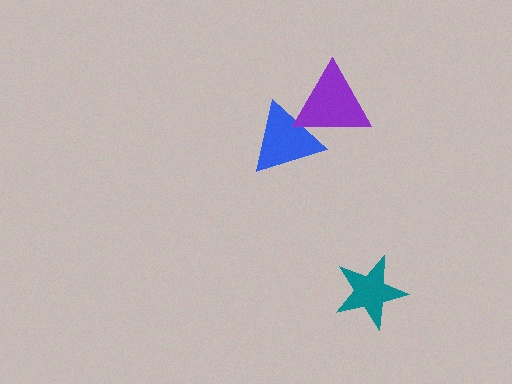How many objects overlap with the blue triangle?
1 object overlaps with the blue triangle.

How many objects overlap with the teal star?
0 objects overlap with the teal star.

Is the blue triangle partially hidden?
Yes, it is partially covered by another shape.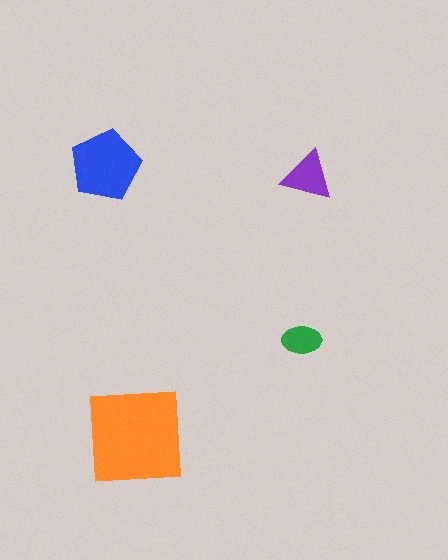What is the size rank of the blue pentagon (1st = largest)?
2nd.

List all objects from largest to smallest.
The orange square, the blue pentagon, the purple triangle, the green ellipse.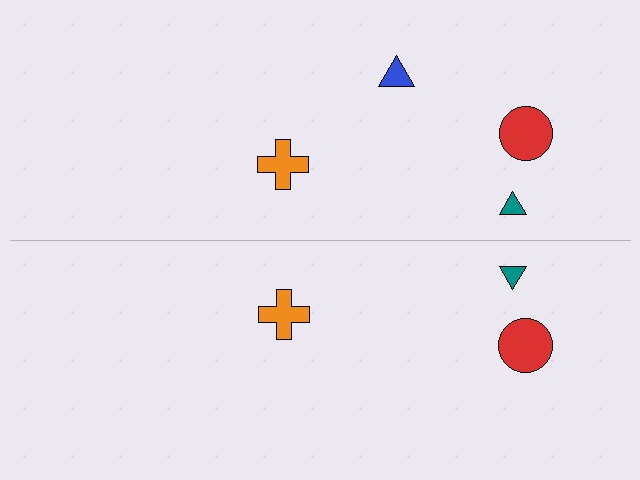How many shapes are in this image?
There are 7 shapes in this image.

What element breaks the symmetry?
A blue triangle is missing from the bottom side.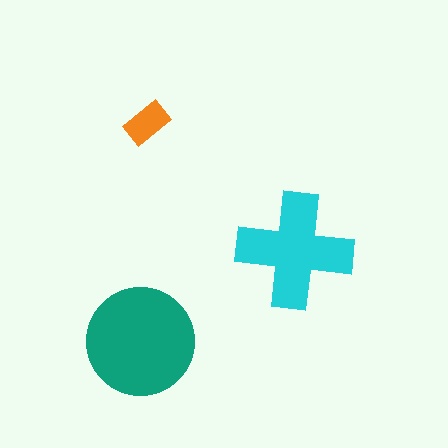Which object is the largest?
The teal circle.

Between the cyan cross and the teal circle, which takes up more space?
The teal circle.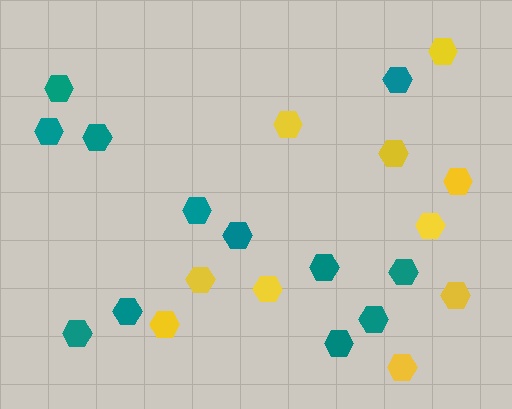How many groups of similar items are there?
There are 2 groups: one group of yellow hexagons (10) and one group of teal hexagons (12).